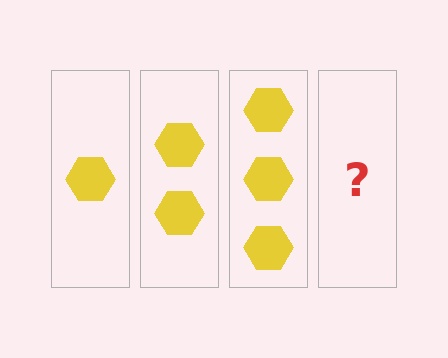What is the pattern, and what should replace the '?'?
The pattern is that each step adds one more hexagon. The '?' should be 4 hexagons.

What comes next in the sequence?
The next element should be 4 hexagons.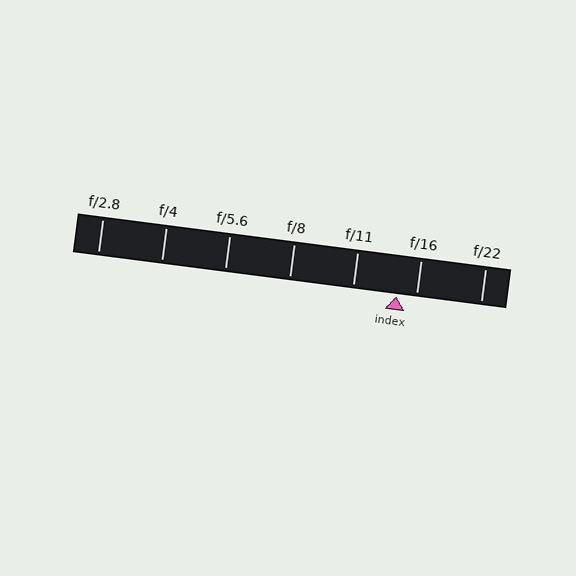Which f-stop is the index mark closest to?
The index mark is closest to f/16.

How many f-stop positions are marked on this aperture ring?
There are 7 f-stop positions marked.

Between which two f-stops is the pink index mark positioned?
The index mark is between f/11 and f/16.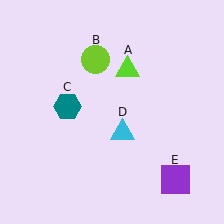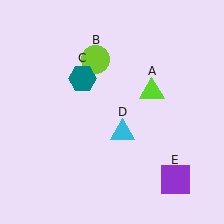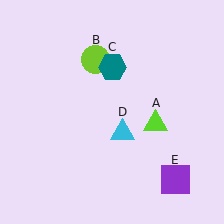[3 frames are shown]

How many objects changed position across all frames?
2 objects changed position: lime triangle (object A), teal hexagon (object C).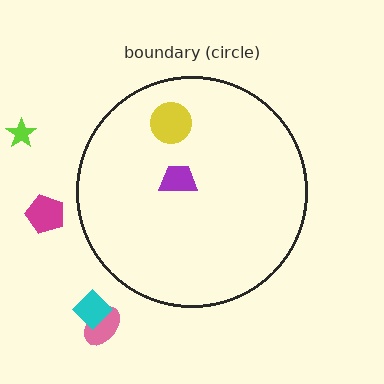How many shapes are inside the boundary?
2 inside, 4 outside.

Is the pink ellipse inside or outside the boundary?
Outside.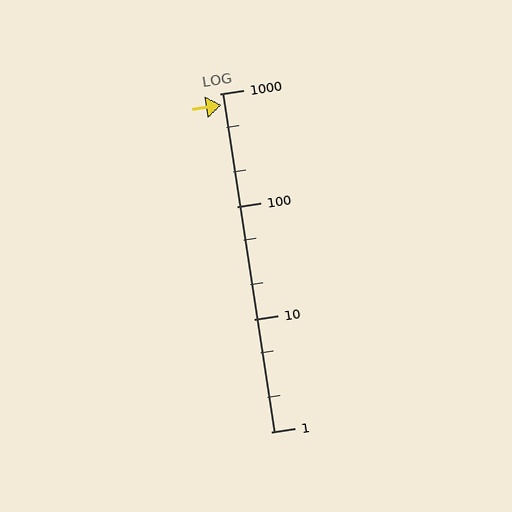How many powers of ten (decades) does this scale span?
The scale spans 3 decades, from 1 to 1000.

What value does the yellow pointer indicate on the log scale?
The pointer indicates approximately 800.